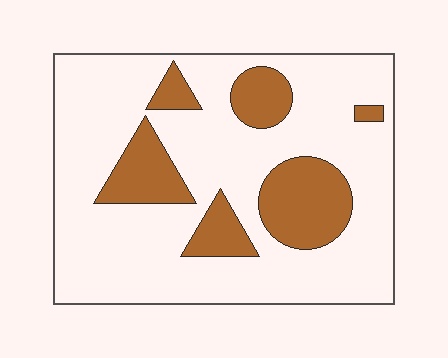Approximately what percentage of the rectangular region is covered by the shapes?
Approximately 25%.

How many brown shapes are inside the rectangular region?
6.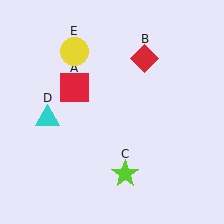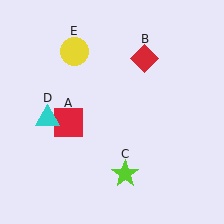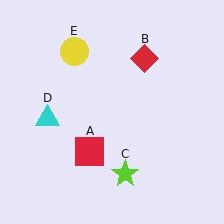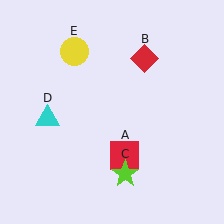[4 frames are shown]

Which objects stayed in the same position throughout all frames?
Red diamond (object B) and lime star (object C) and cyan triangle (object D) and yellow circle (object E) remained stationary.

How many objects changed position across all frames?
1 object changed position: red square (object A).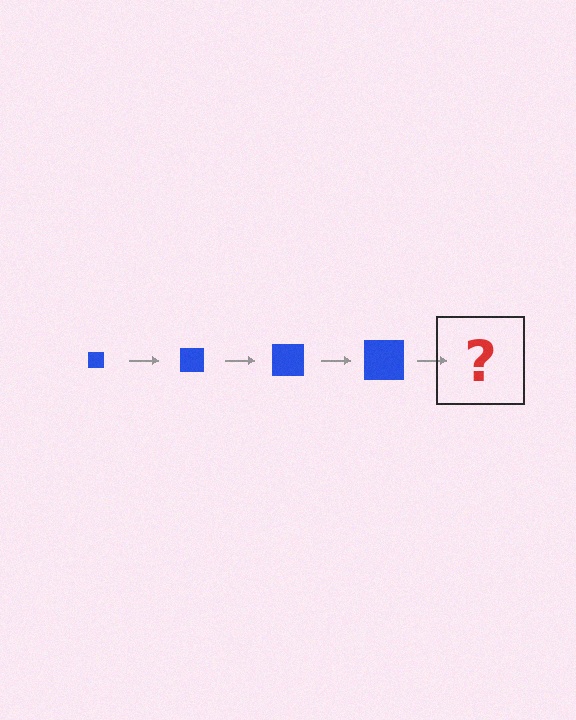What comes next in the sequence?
The next element should be a blue square, larger than the previous one.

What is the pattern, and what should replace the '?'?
The pattern is that the square gets progressively larger each step. The '?' should be a blue square, larger than the previous one.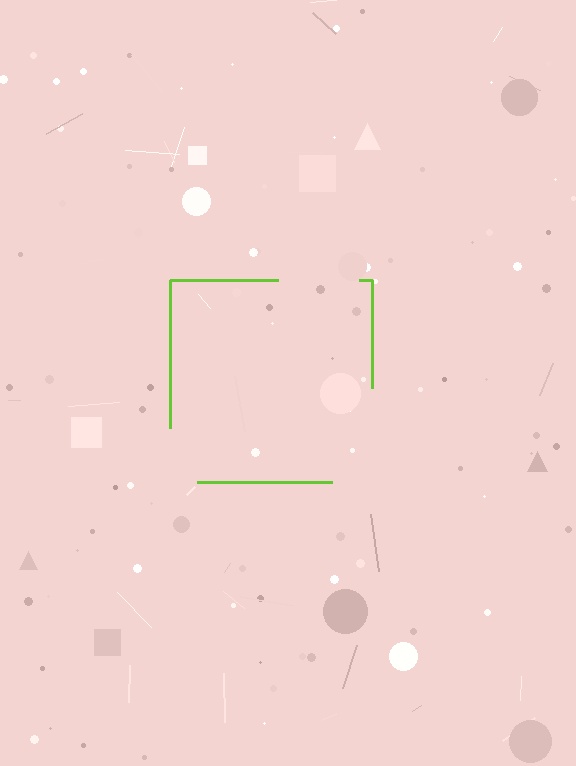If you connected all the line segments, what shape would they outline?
They would outline a square.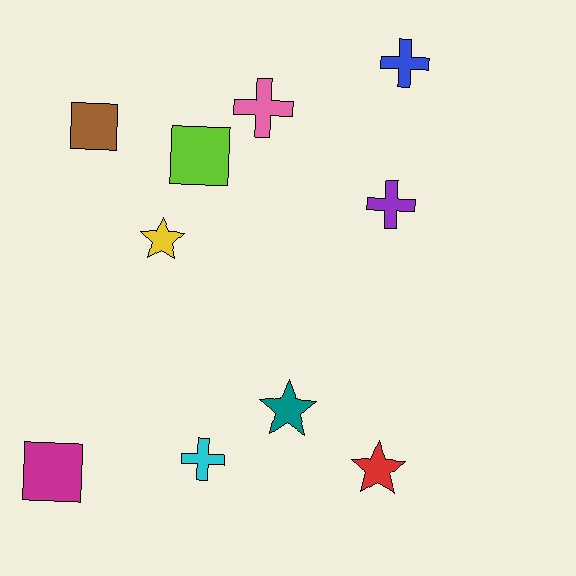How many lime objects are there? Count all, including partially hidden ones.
There is 1 lime object.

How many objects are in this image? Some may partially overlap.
There are 10 objects.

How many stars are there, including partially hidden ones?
There are 3 stars.